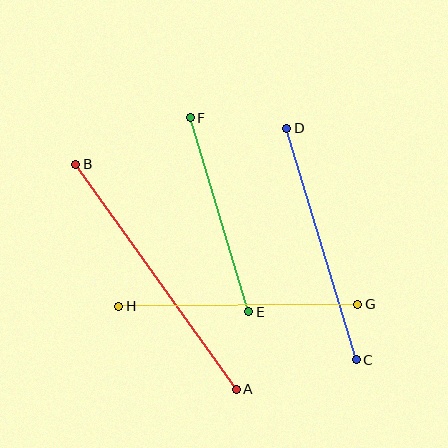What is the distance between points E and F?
The distance is approximately 202 pixels.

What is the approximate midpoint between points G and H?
The midpoint is at approximately (238, 305) pixels.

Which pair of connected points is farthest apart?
Points A and B are farthest apart.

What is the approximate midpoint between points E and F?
The midpoint is at approximately (219, 215) pixels.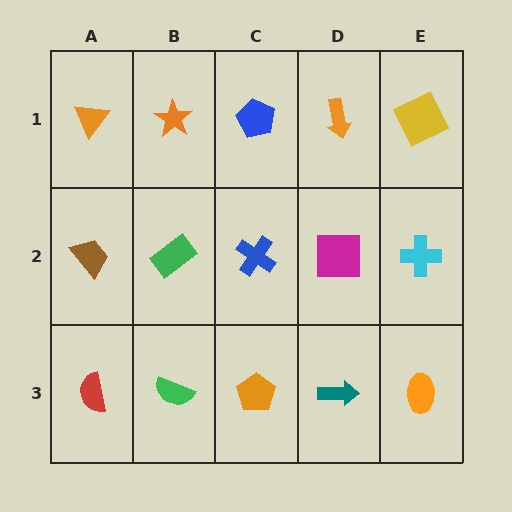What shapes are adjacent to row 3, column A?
A brown trapezoid (row 2, column A), a green semicircle (row 3, column B).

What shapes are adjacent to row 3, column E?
A cyan cross (row 2, column E), a teal arrow (row 3, column D).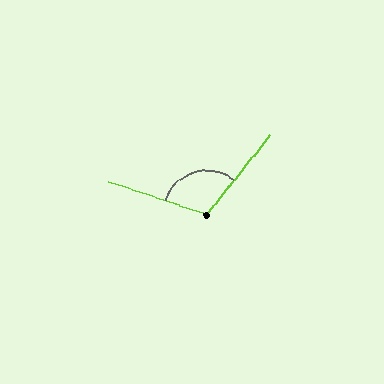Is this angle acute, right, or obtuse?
It is obtuse.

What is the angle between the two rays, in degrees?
Approximately 110 degrees.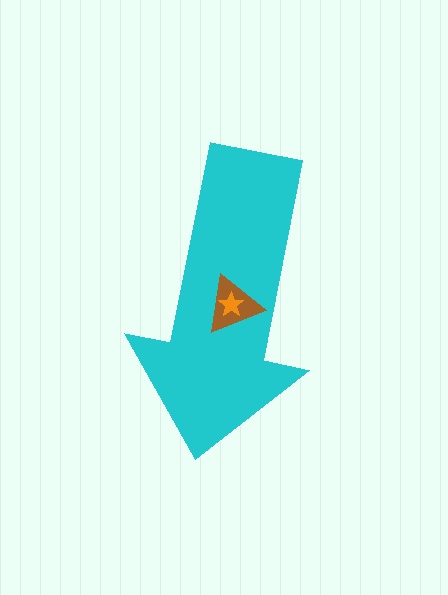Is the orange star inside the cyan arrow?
Yes.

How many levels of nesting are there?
3.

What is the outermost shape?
The cyan arrow.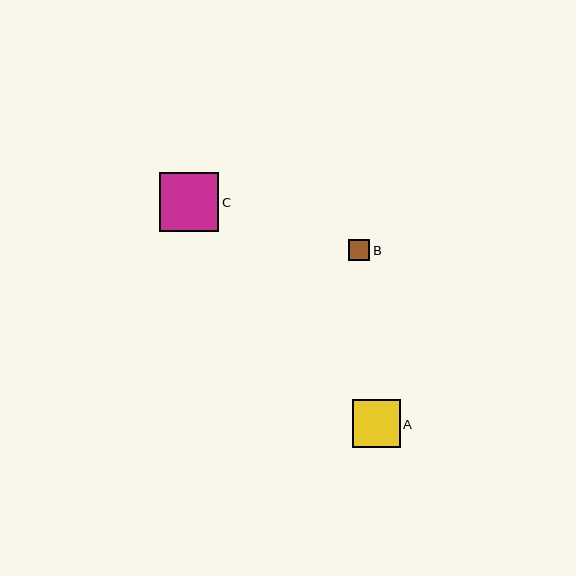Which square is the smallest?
Square B is the smallest with a size of approximately 21 pixels.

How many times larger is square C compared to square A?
Square C is approximately 1.2 times the size of square A.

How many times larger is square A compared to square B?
Square A is approximately 2.3 times the size of square B.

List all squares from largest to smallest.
From largest to smallest: C, A, B.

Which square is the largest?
Square C is the largest with a size of approximately 59 pixels.